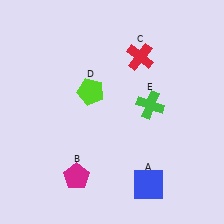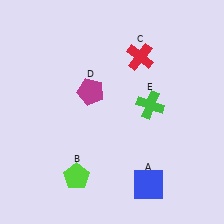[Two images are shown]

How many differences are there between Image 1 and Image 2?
There are 2 differences between the two images.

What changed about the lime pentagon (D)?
In Image 1, D is lime. In Image 2, it changed to magenta.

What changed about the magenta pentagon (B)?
In Image 1, B is magenta. In Image 2, it changed to lime.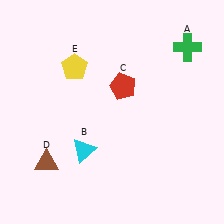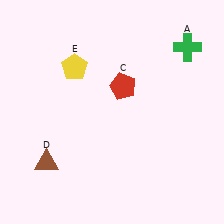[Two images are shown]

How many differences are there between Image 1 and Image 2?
There is 1 difference between the two images.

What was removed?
The cyan triangle (B) was removed in Image 2.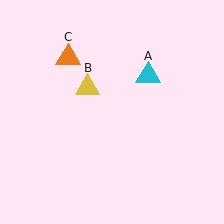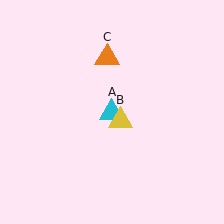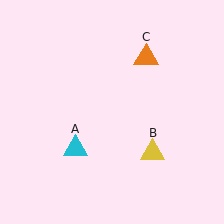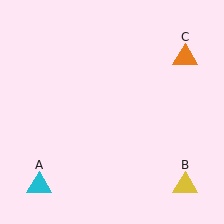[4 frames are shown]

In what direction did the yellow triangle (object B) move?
The yellow triangle (object B) moved down and to the right.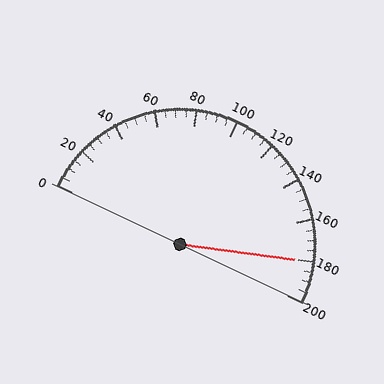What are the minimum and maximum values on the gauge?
The gauge ranges from 0 to 200.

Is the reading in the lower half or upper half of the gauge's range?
The reading is in the upper half of the range (0 to 200).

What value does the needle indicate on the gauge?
The needle indicates approximately 180.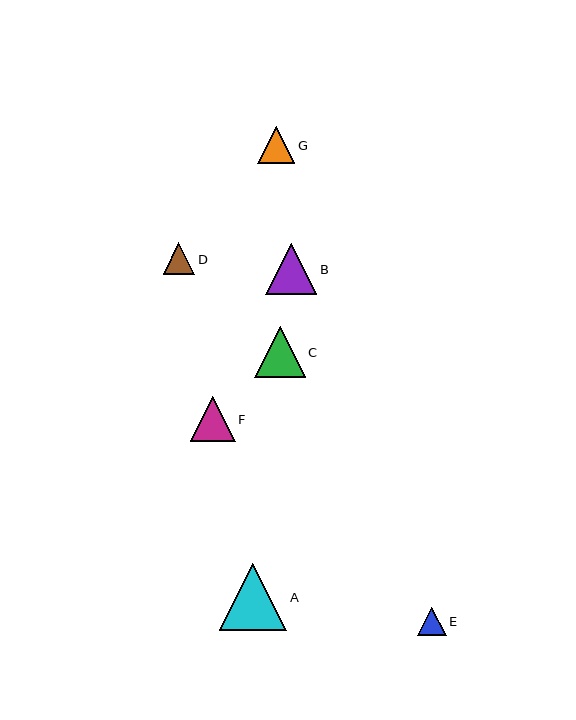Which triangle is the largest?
Triangle A is the largest with a size of approximately 67 pixels.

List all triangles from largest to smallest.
From largest to smallest: A, B, C, F, G, D, E.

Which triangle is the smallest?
Triangle E is the smallest with a size of approximately 28 pixels.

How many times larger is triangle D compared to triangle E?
Triangle D is approximately 1.1 times the size of triangle E.